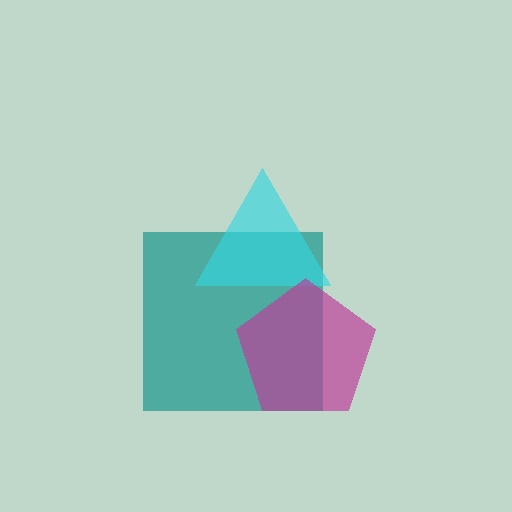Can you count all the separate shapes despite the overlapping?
Yes, there are 3 separate shapes.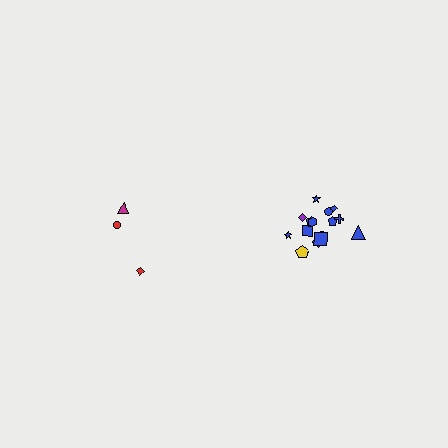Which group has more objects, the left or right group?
The right group.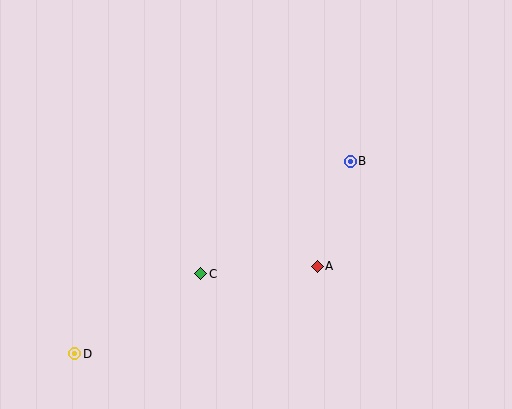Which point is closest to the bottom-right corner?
Point A is closest to the bottom-right corner.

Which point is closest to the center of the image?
Point A at (317, 266) is closest to the center.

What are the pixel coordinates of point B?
Point B is at (350, 161).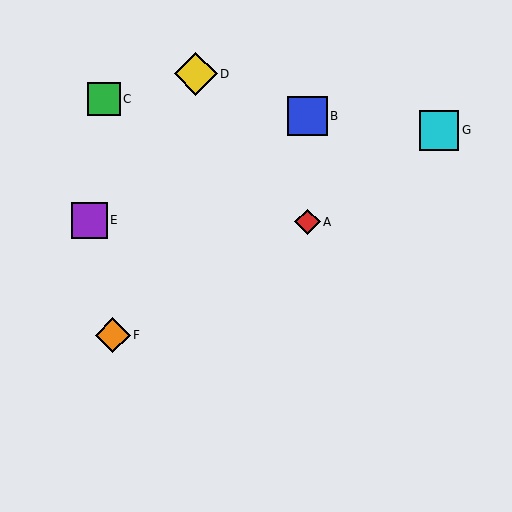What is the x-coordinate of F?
Object F is at x≈113.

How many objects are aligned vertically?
2 objects (A, B) are aligned vertically.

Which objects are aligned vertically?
Objects A, B are aligned vertically.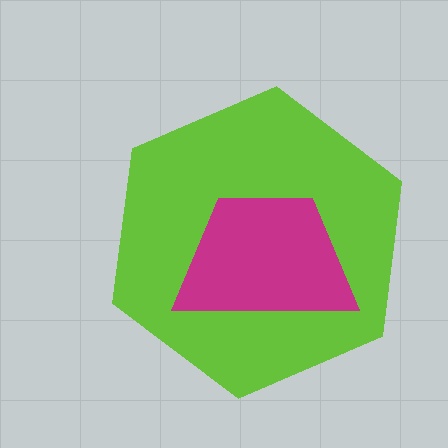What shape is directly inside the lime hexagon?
The magenta trapezoid.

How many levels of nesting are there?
2.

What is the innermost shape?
The magenta trapezoid.